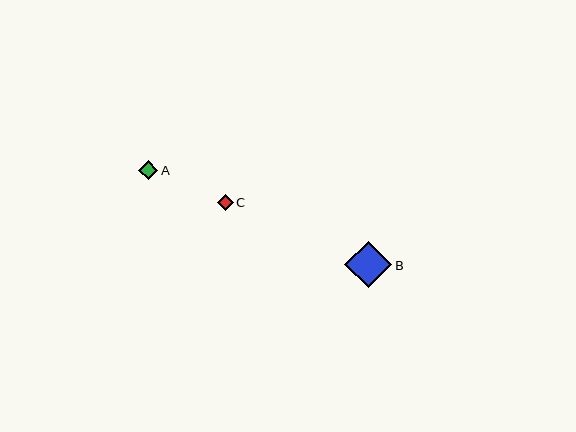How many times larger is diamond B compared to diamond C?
Diamond B is approximately 2.9 times the size of diamond C.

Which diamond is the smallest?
Diamond C is the smallest with a size of approximately 16 pixels.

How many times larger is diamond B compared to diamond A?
Diamond B is approximately 2.5 times the size of diamond A.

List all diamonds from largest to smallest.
From largest to smallest: B, A, C.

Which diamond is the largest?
Diamond B is the largest with a size of approximately 47 pixels.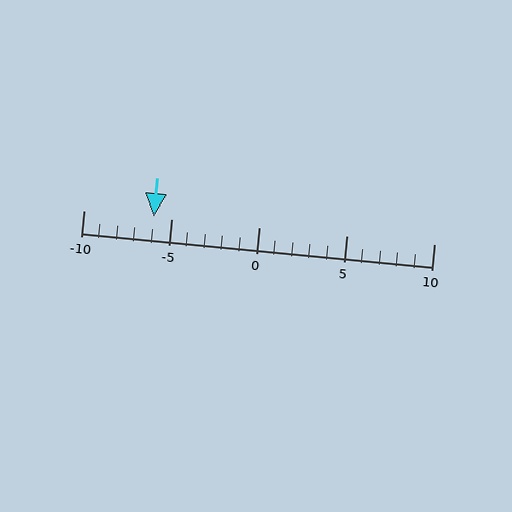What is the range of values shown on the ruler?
The ruler shows values from -10 to 10.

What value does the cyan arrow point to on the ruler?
The cyan arrow points to approximately -6.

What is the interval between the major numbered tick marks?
The major tick marks are spaced 5 units apart.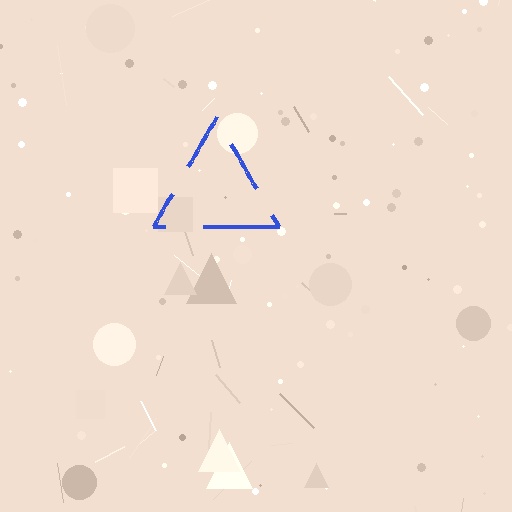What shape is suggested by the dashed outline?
The dashed outline suggests a triangle.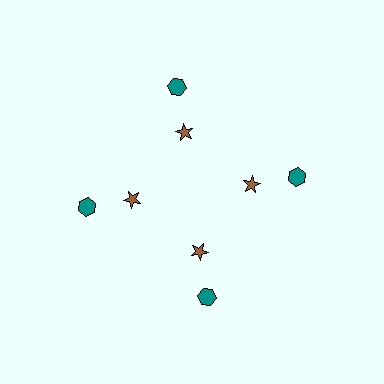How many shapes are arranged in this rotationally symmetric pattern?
There are 8 shapes, arranged in 4 groups of 2.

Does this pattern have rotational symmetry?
Yes, this pattern has 4-fold rotational symmetry. It looks the same after rotating 90 degrees around the center.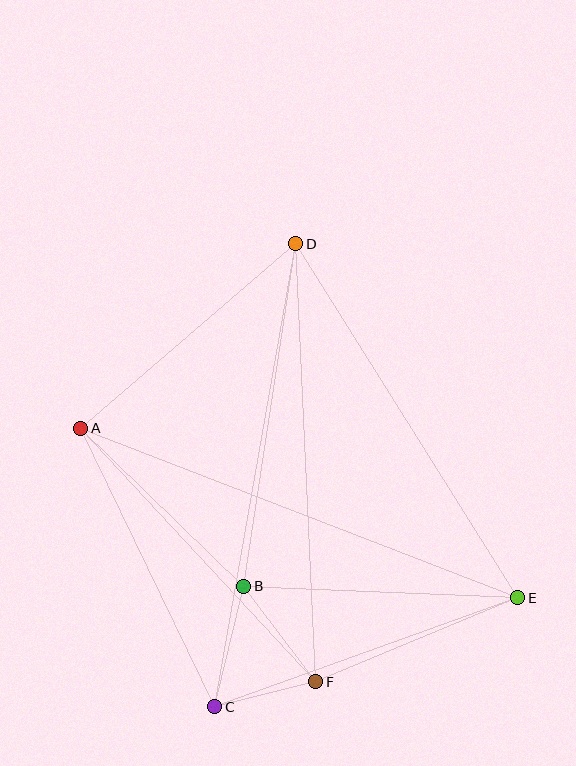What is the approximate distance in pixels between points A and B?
The distance between A and B is approximately 227 pixels.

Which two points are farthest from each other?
Points C and D are farthest from each other.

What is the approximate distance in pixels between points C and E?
The distance between C and E is approximately 322 pixels.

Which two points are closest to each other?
Points C and F are closest to each other.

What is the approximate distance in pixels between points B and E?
The distance between B and E is approximately 274 pixels.